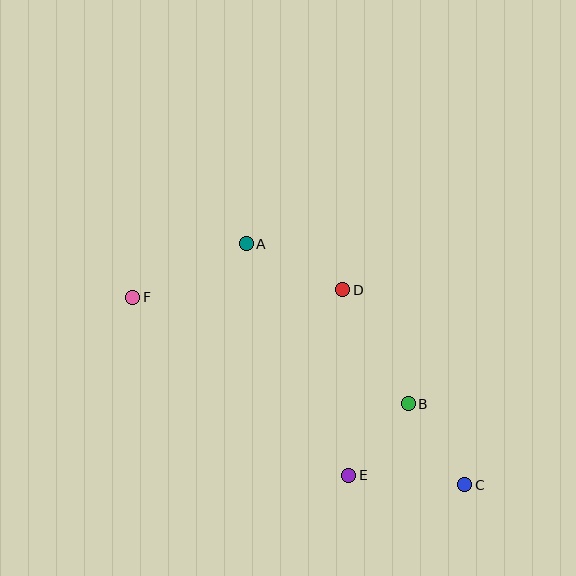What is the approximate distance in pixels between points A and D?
The distance between A and D is approximately 107 pixels.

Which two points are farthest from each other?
Points C and F are farthest from each other.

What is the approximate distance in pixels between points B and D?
The distance between B and D is approximately 132 pixels.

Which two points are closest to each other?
Points B and E are closest to each other.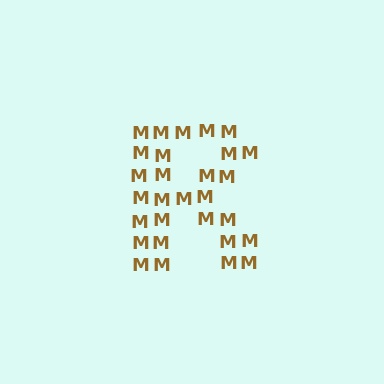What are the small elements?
The small elements are letter M's.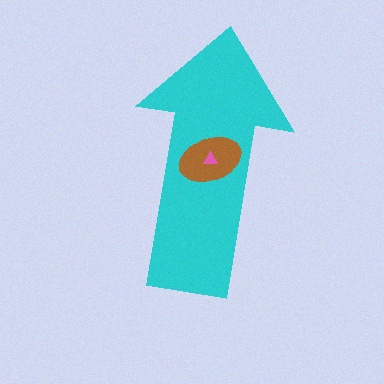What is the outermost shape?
The cyan arrow.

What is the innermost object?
The pink triangle.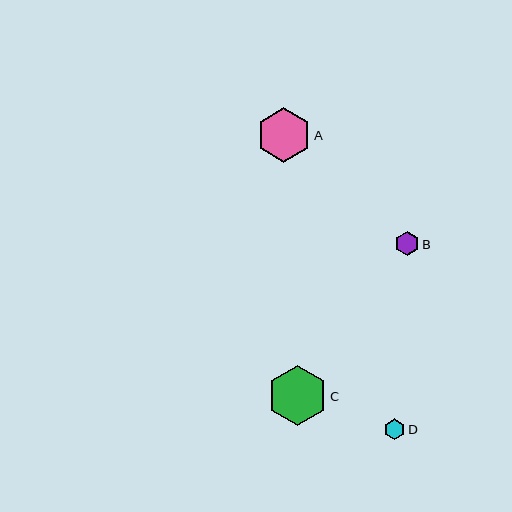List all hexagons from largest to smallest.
From largest to smallest: C, A, B, D.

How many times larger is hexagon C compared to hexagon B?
Hexagon C is approximately 2.5 times the size of hexagon B.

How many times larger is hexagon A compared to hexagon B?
Hexagon A is approximately 2.2 times the size of hexagon B.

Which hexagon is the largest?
Hexagon C is the largest with a size of approximately 60 pixels.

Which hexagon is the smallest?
Hexagon D is the smallest with a size of approximately 20 pixels.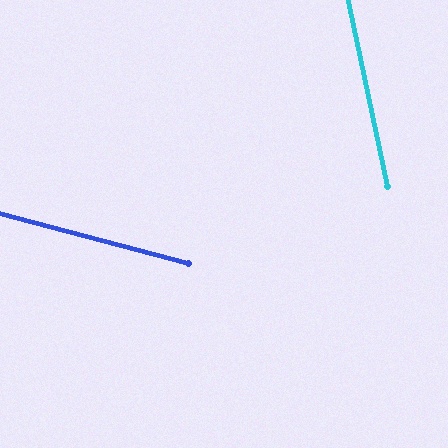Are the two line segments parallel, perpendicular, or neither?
Neither parallel nor perpendicular — they differ by about 63°.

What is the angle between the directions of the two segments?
Approximately 63 degrees.